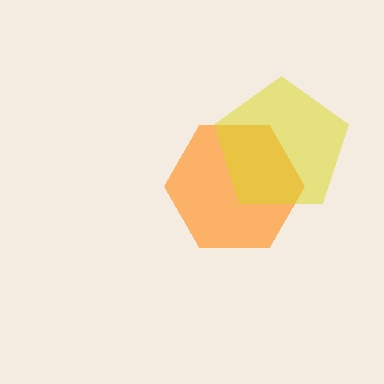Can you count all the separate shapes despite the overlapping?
Yes, there are 2 separate shapes.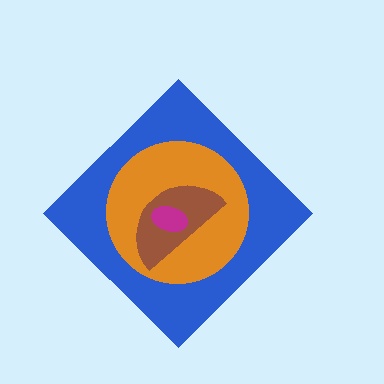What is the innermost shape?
The magenta ellipse.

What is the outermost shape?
The blue diamond.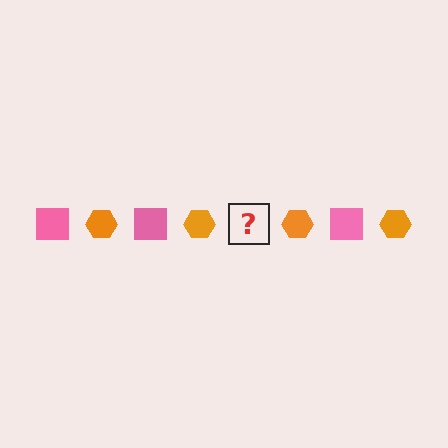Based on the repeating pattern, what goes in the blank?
The blank should be a pink square.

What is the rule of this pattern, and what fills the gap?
The rule is that the pattern alternates between pink square and orange hexagon. The gap should be filled with a pink square.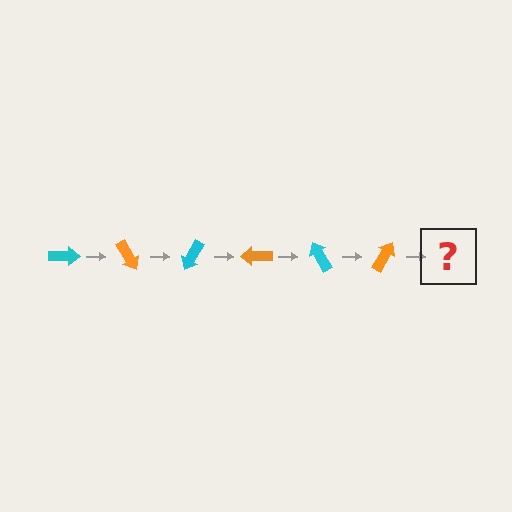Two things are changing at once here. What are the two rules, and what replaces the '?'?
The two rules are that it rotates 60 degrees each step and the color cycles through cyan and orange. The '?' should be a cyan arrow, rotated 360 degrees from the start.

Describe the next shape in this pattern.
It should be a cyan arrow, rotated 360 degrees from the start.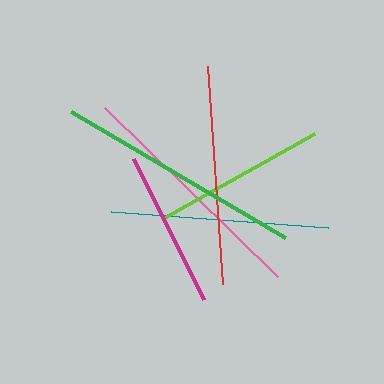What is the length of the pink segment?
The pink segment is approximately 242 pixels long.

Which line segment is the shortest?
The magenta line is the shortest at approximately 158 pixels.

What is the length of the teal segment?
The teal segment is approximately 218 pixels long.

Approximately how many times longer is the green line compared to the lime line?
The green line is approximately 1.4 times the length of the lime line.